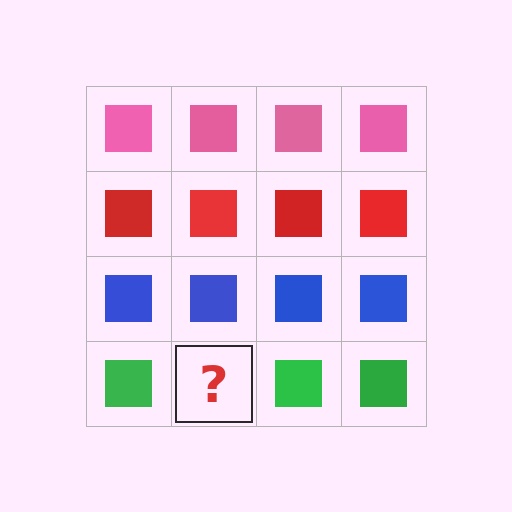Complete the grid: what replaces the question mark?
The question mark should be replaced with a green square.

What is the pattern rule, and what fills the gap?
The rule is that each row has a consistent color. The gap should be filled with a green square.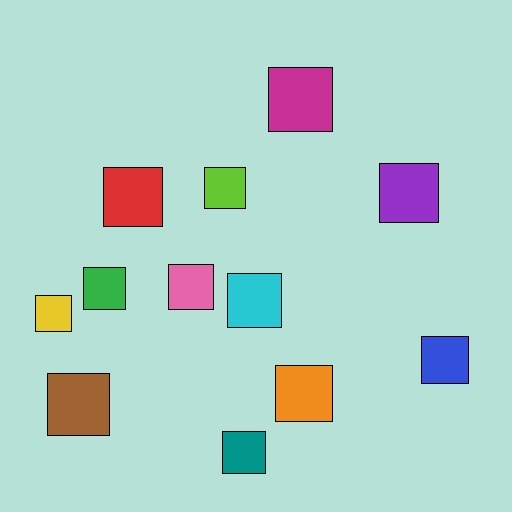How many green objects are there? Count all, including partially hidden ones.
There is 1 green object.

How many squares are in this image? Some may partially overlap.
There are 12 squares.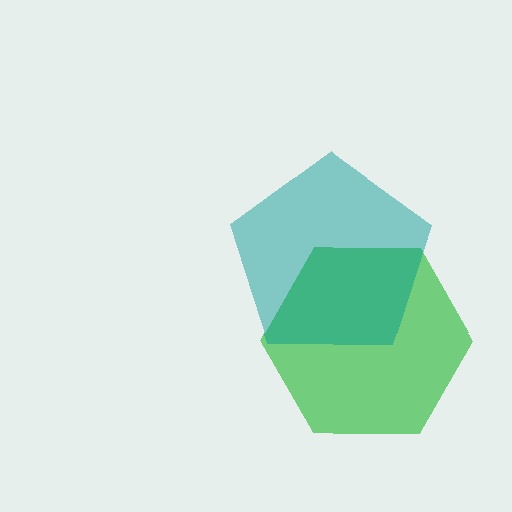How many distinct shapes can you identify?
There are 2 distinct shapes: a green hexagon, a teal pentagon.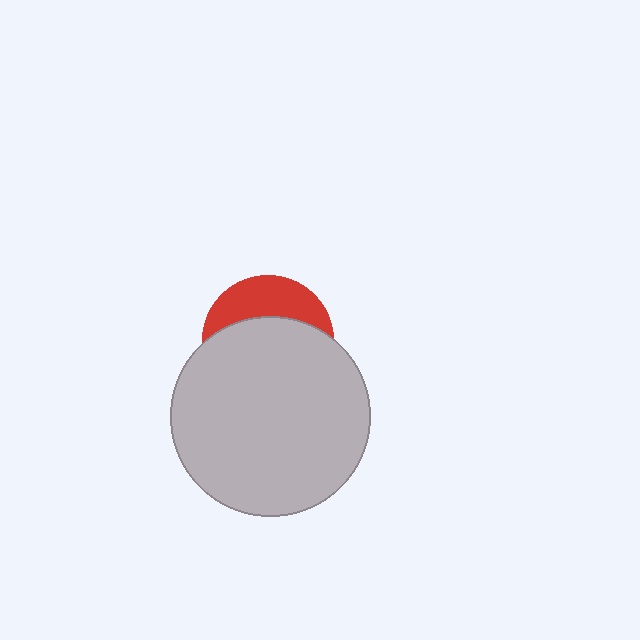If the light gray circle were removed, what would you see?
You would see the complete red circle.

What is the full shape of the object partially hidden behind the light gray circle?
The partially hidden object is a red circle.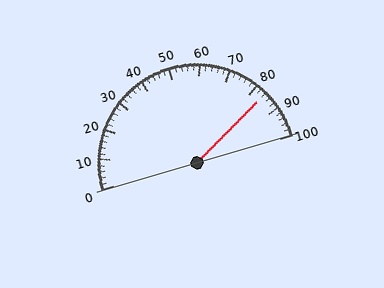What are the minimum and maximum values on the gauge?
The gauge ranges from 0 to 100.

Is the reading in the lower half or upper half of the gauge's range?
The reading is in the upper half of the range (0 to 100).